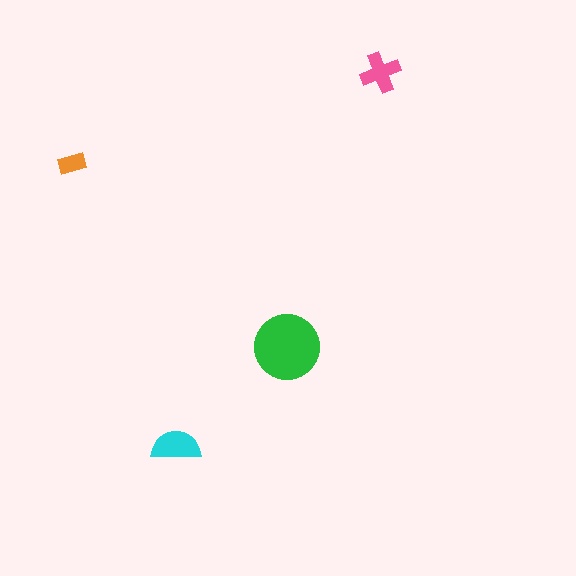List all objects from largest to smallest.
The green circle, the cyan semicircle, the pink cross, the orange rectangle.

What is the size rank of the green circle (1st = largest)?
1st.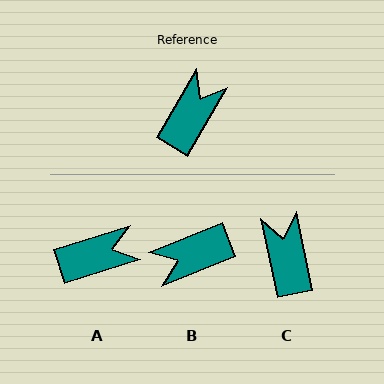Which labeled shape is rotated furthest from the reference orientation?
B, about 142 degrees away.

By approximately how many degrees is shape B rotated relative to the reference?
Approximately 142 degrees counter-clockwise.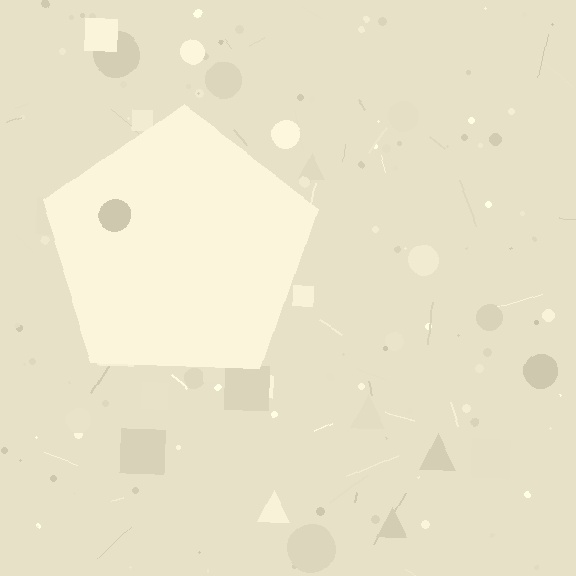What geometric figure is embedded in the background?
A pentagon is embedded in the background.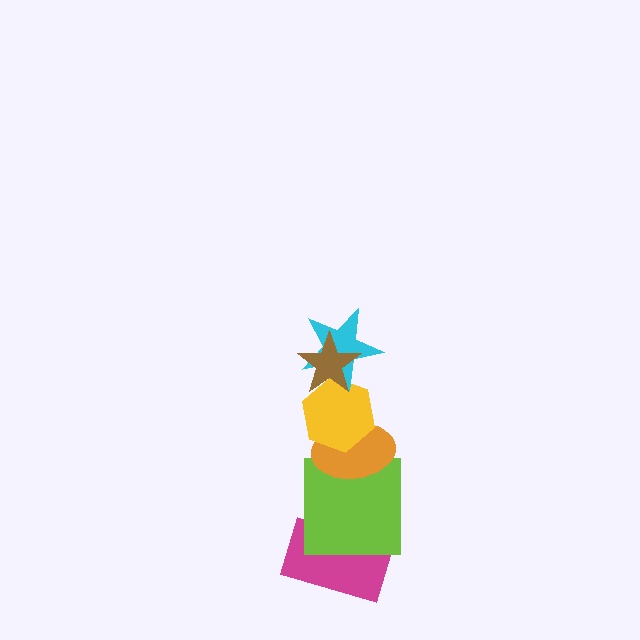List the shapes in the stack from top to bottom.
From top to bottom: the brown star, the cyan star, the yellow hexagon, the orange ellipse, the lime square, the magenta rectangle.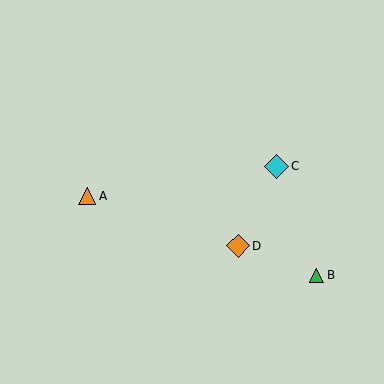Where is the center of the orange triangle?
The center of the orange triangle is at (87, 196).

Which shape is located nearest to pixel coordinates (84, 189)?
The orange triangle (labeled A) at (87, 196) is nearest to that location.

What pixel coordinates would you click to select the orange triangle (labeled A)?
Click at (87, 196) to select the orange triangle A.